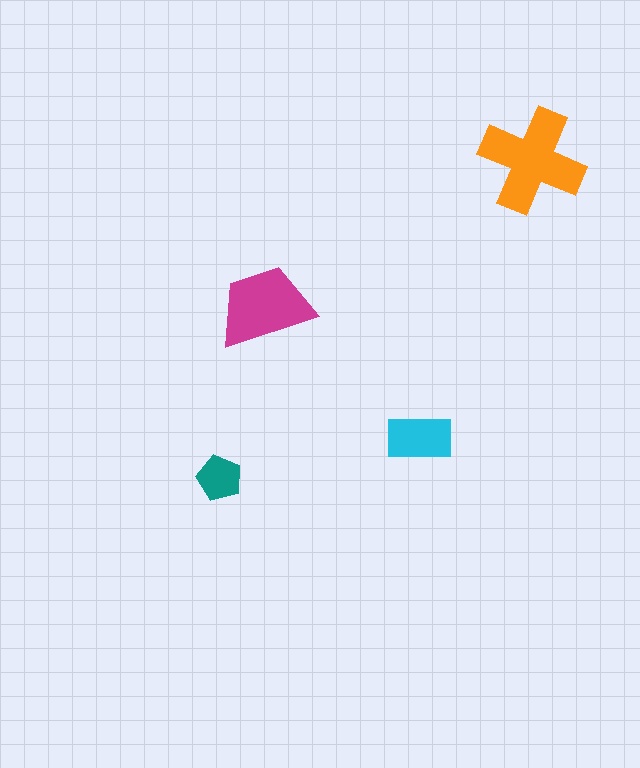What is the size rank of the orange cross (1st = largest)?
1st.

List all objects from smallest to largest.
The teal pentagon, the cyan rectangle, the magenta trapezoid, the orange cross.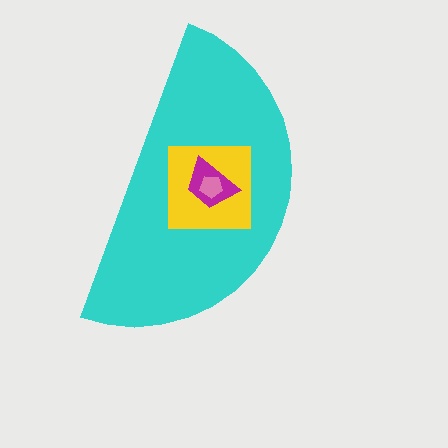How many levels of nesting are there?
4.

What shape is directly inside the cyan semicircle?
The yellow square.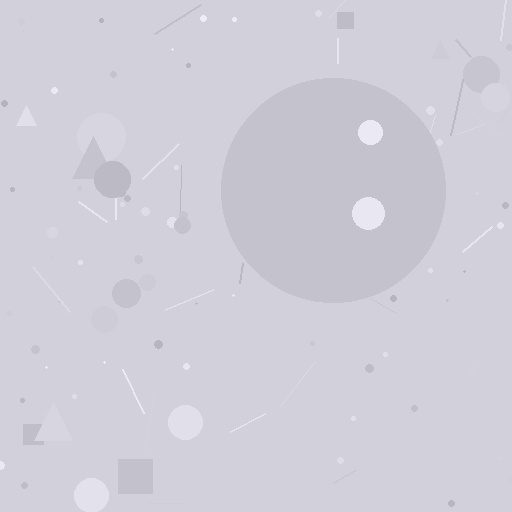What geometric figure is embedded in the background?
A circle is embedded in the background.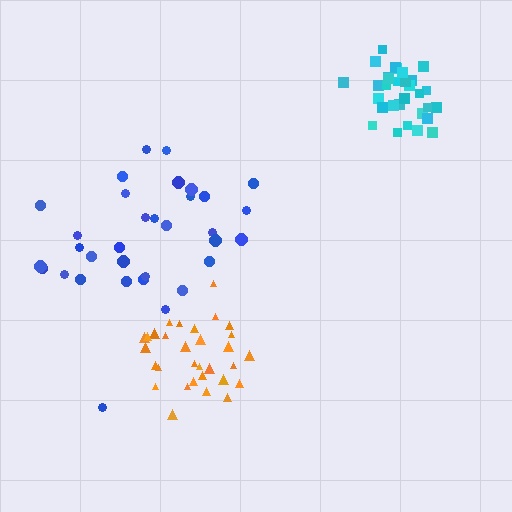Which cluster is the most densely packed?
Cyan.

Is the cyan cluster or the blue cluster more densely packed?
Cyan.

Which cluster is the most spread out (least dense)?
Blue.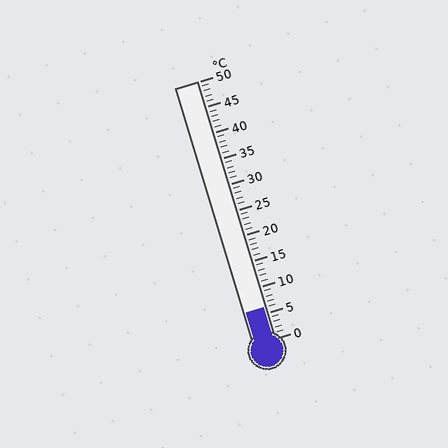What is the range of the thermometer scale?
The thermometer scale ranges from 0°C to 50°C.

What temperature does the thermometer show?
The thermometer shows approximately 6°C.